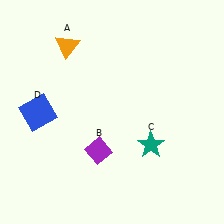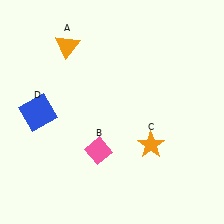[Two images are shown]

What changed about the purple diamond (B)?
In Image 1, B is purple. In Image 2, it changed to pink.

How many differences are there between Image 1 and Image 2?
There are 2 differences between the two images.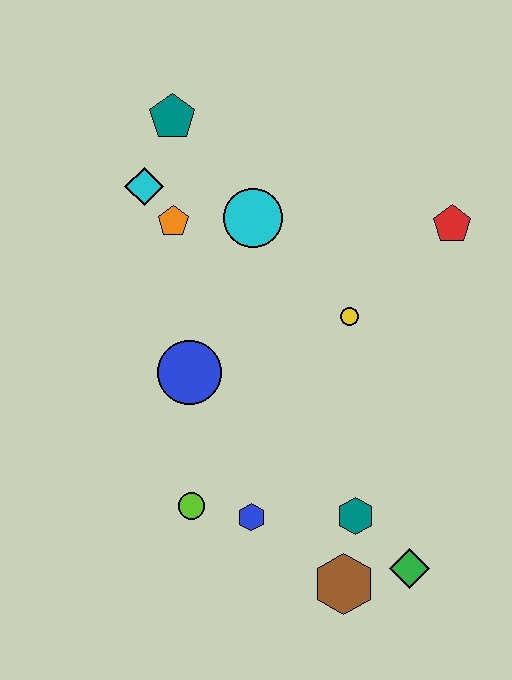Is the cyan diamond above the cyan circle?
Yes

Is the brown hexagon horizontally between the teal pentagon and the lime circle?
No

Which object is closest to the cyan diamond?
The orange pentagon is closest to the cyan diamond.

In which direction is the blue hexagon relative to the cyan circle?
The blue hexagon is below the cyan circle.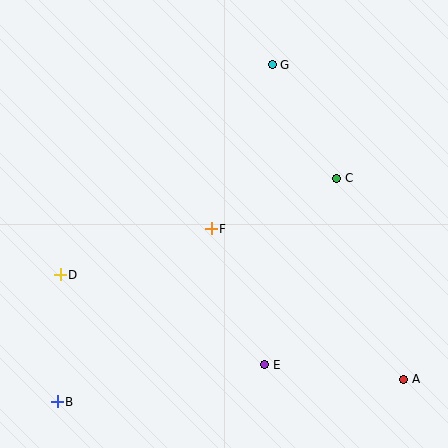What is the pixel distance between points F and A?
The distance between F and A is 244 pixels.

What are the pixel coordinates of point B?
Point B is at (57, 402).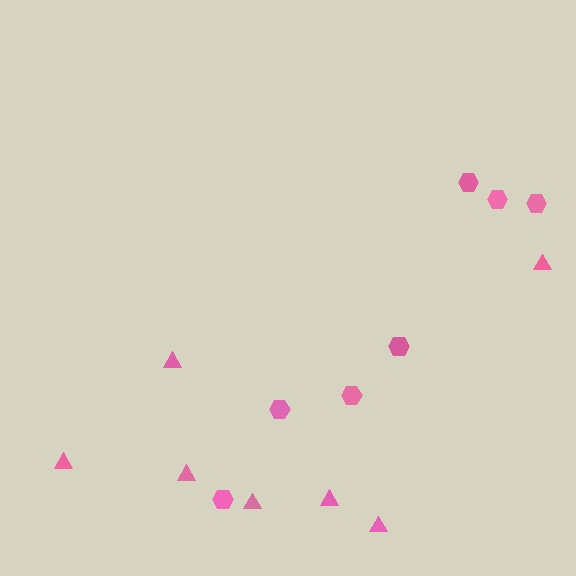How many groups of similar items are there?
There are 2 groups: one group of hexagons (7) and one group of triangles (7).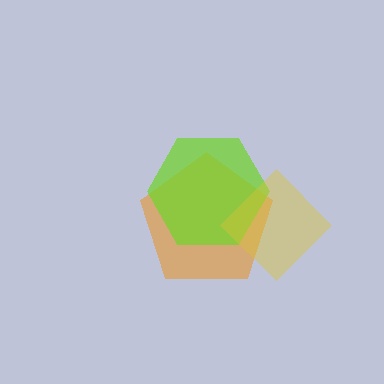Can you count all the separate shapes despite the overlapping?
Yes, there are 3 separate shapes.